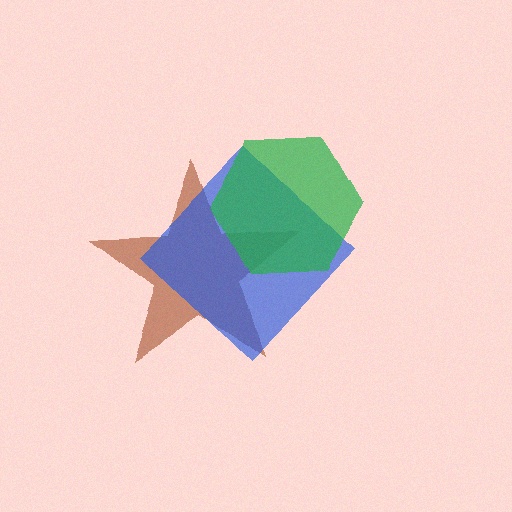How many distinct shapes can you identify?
There are 3 distinct shapes: a brown star, a blue diamond, a green hexagon.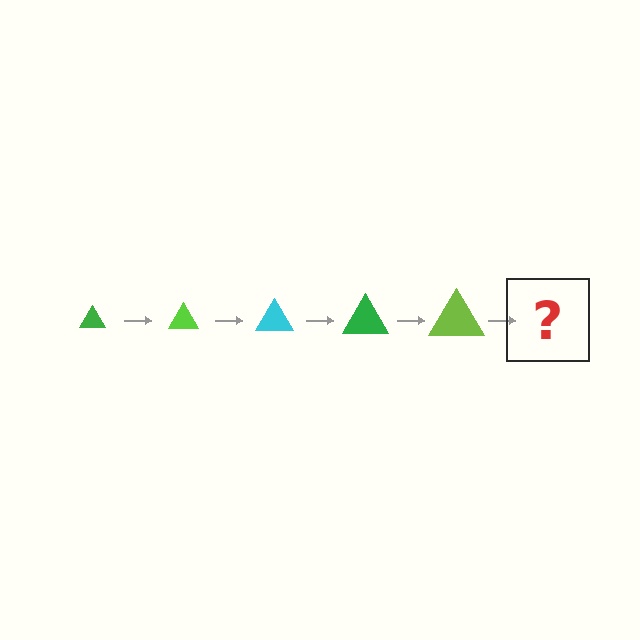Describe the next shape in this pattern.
It should be a cyan triangle, larger than the previous one.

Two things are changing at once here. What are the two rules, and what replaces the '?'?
The two rules are that the triangle grows larger each step and the color cycles through green, lime, and cyan. The '?' should be a cyan triangle, larger than the previous one.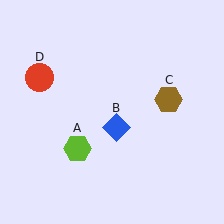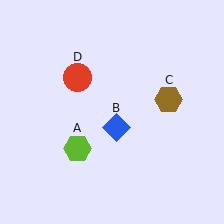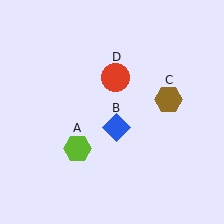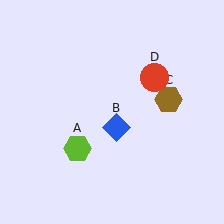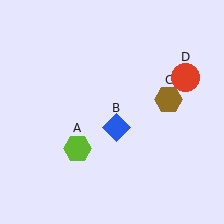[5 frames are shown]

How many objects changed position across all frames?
1 object changed position: red circle (object D).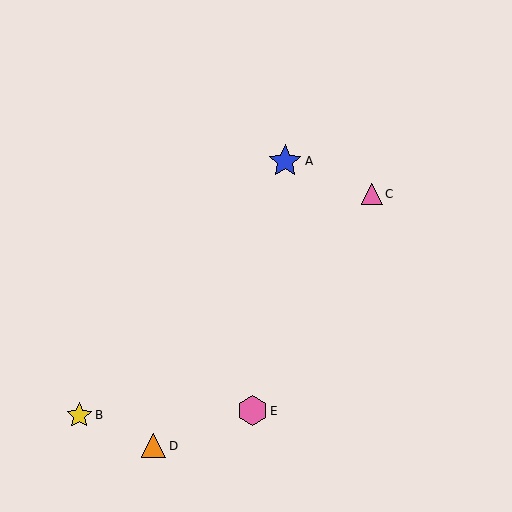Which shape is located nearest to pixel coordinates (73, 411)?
The yellow star (labeled B) at (79, 415) is nearest to that location.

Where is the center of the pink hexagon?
The center of the pink hexagon is at (252, 411).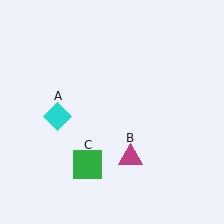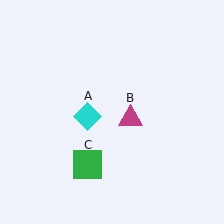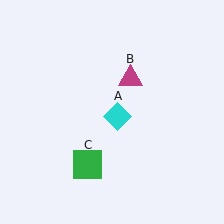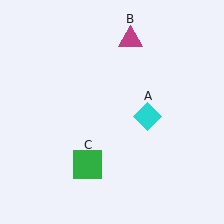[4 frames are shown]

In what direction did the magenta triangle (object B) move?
The magenta triangle (object B) moved up.